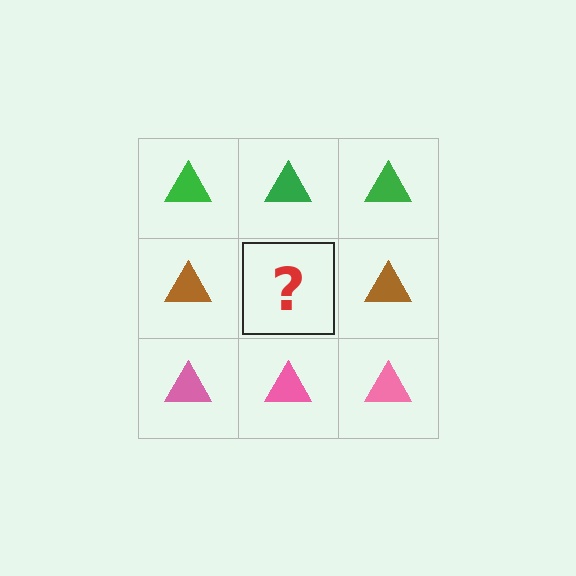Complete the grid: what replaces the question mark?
The question mark should be replaced with a brown triangle.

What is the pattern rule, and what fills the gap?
The rule is that each row has a consistent color. The gap should be filled with a brown triangle.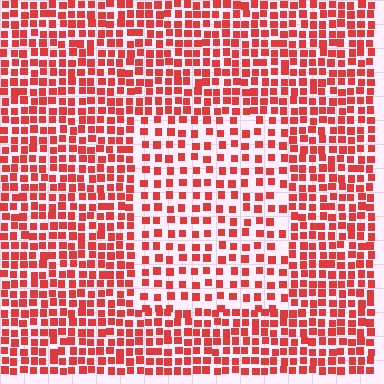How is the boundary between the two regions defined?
The boundary is defined by a change in element density (approximately 1.7x ratio). All elements are the same color, size, and shape.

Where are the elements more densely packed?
The elements are more densely packed outside the rectangle boundary.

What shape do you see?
I see a rectangle.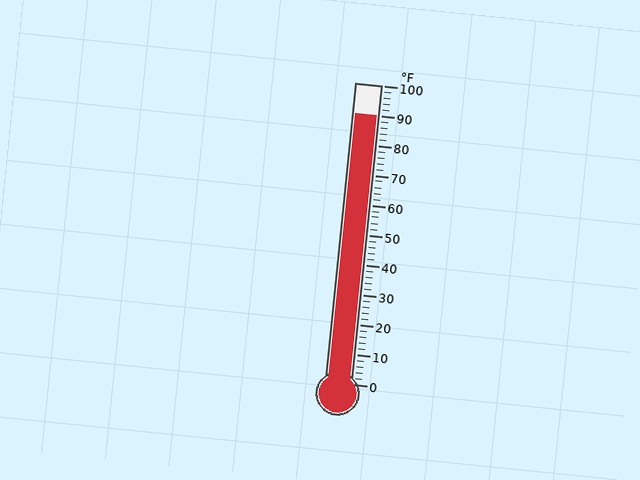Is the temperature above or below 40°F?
The temperature is above 40°F.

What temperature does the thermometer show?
The thermometer shows approximately 90°F.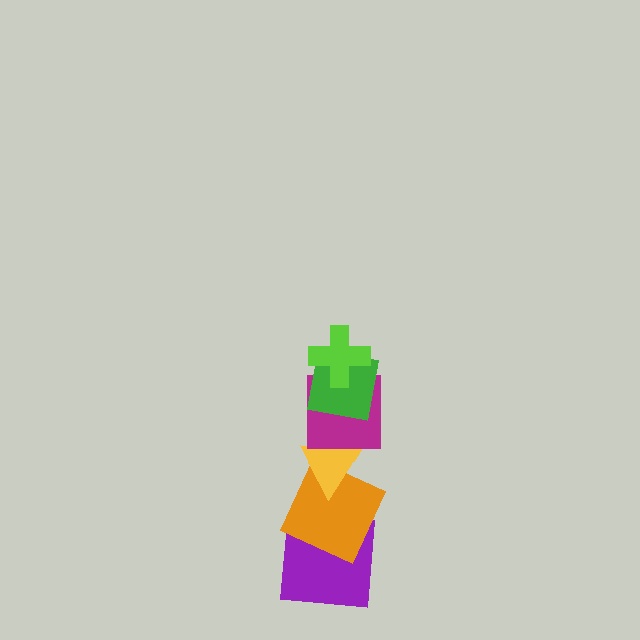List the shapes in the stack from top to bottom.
From top to bottom: the lime cross, the green square, the magenta square, the yellow triangle, the orange square, the purple square.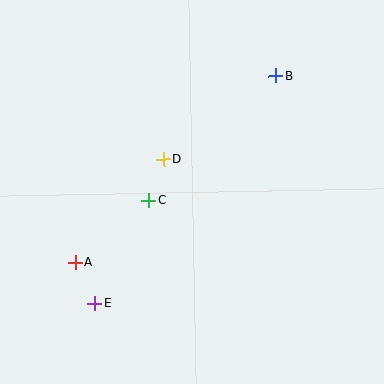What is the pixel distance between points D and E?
The distance between D and E is 159 pixels.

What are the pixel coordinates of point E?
Point E is at (95, 303).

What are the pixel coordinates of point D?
Point D is at (163, 159).